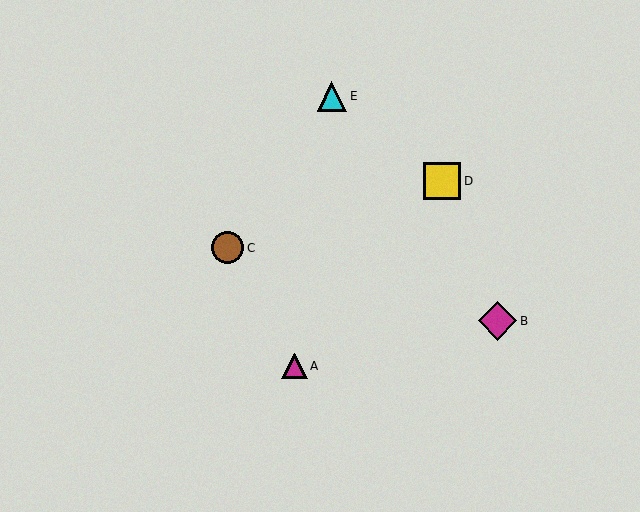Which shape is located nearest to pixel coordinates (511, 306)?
The magenta diamond (labeled B) at (498, 321) is nearest to that location.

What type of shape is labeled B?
Shape B is a magenta diamond.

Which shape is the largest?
The magenta diamond (labeled B) is the largest.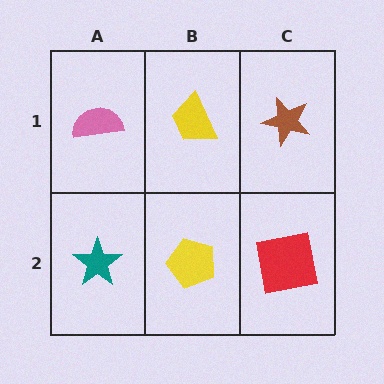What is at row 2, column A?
A teal star.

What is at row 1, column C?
A brown star.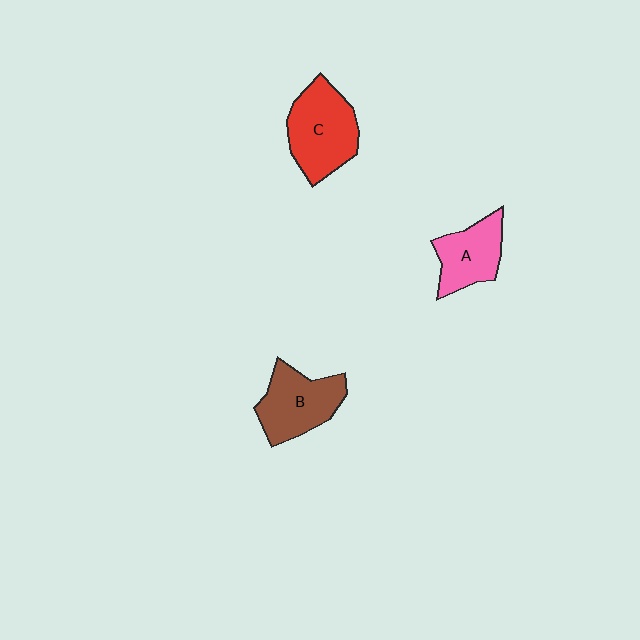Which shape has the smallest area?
Shape A (pink).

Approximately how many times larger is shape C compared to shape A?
Approximately 1.4 times.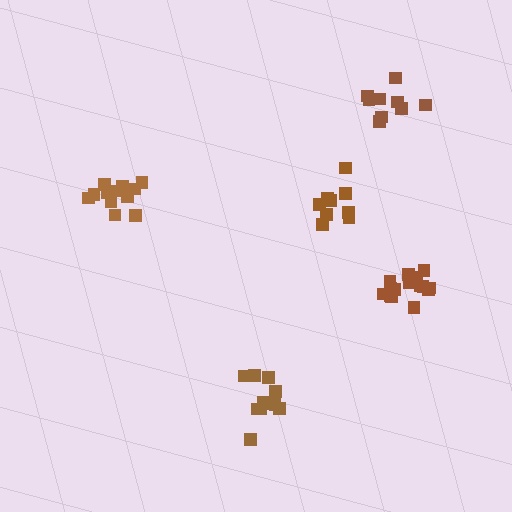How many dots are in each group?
Group 1: 13 dots, Group 2: 15 dots, Group 3: 10 dots, Group 4: 11 dots, Group 5: 9 dots (58 total).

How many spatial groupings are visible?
There are 5 spatial groupings.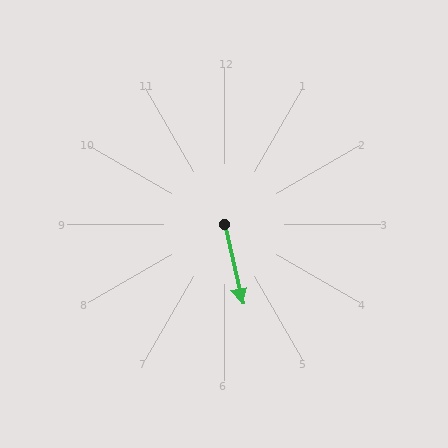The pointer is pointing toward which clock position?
Roughly 6 o'clock.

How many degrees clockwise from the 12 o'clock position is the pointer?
Approximately 167 degrees.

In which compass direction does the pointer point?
South.